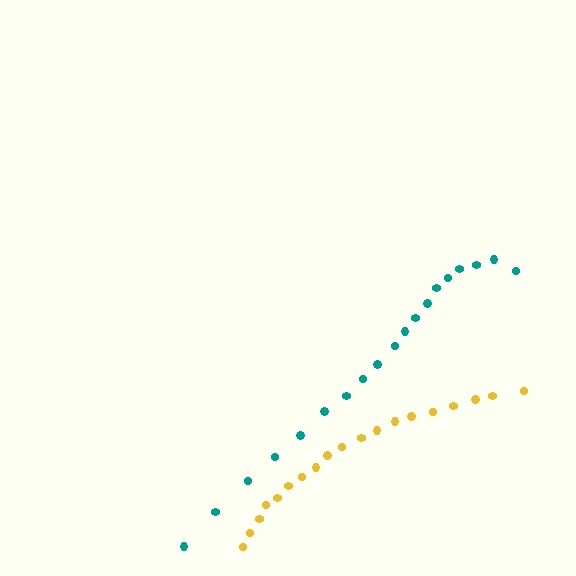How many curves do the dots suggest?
There are 2 distinct paths.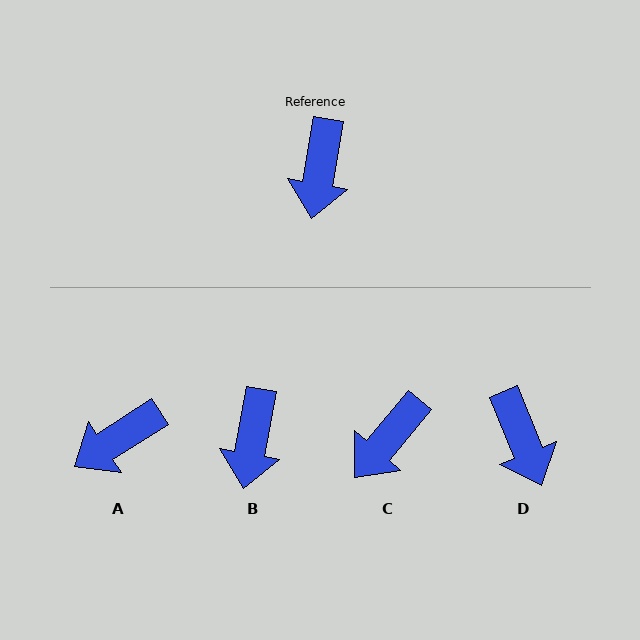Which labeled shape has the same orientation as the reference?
B.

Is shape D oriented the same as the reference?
No, it is off by about 32 degrees.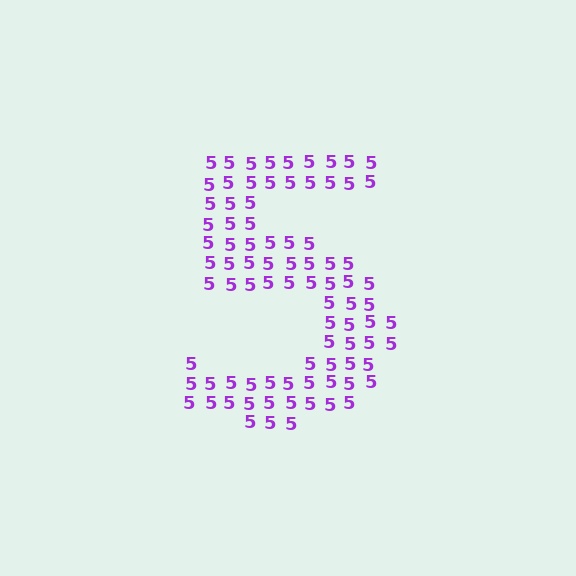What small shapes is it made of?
It is made of small digit 5's.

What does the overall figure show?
The overall figure shows the digit 5.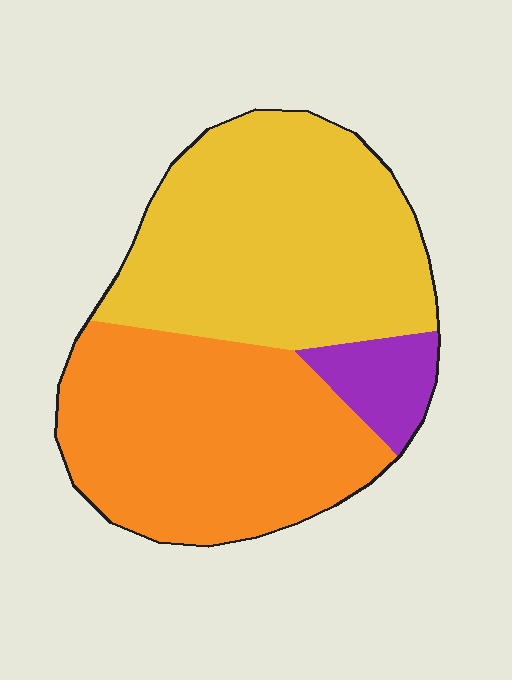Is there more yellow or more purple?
Yellow.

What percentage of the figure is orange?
Orange covers about 45% of the figure.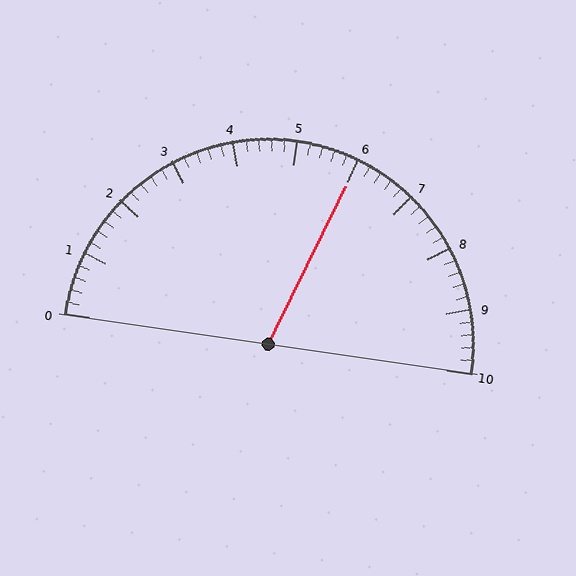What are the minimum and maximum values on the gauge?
The gauge ranges from 0 to 10.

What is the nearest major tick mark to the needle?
The nearest major tick mark is 6.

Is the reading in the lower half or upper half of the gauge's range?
The reading is in the upper half of the range (0 to 10).